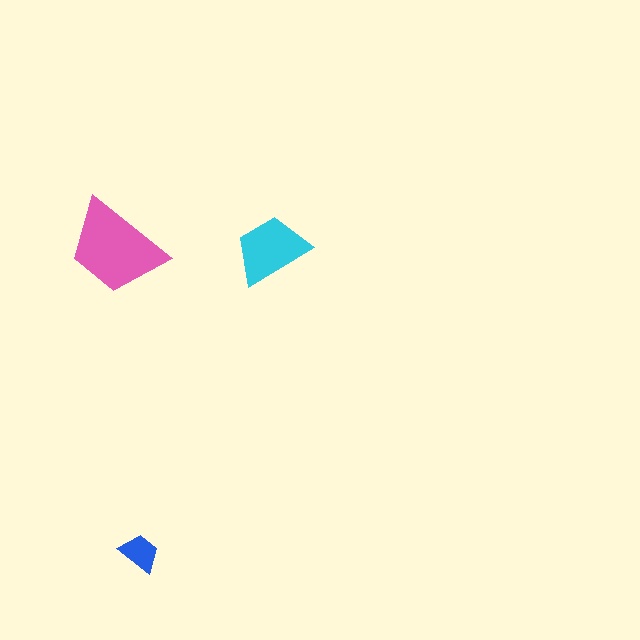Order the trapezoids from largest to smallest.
the pink one, the cyan one, the blue one.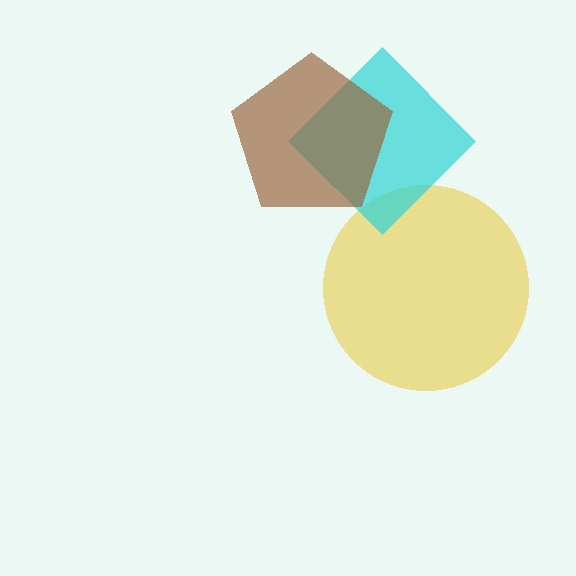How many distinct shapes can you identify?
There are 3 distinct shapes: a yellow circle, a cyan diamond, a brown pentagon.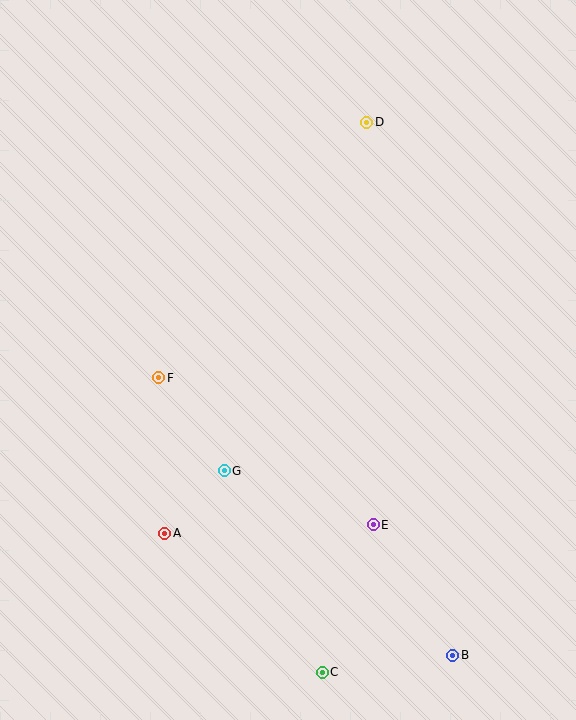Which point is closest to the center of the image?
Point G at (224, 471) is closest to the center.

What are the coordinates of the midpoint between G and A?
The midpoint between G and A is at (195, 502).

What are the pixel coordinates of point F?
Point F is at (159, 378).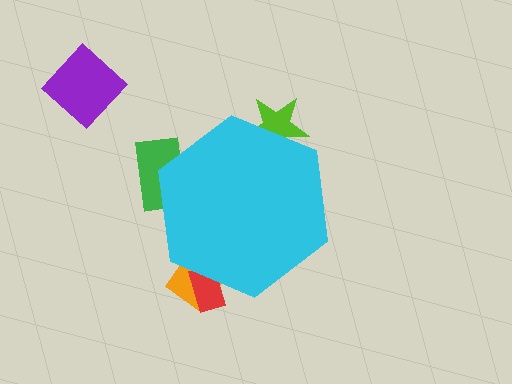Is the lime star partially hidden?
Yes, the lime star is partially hidden behind the cyan hexagon.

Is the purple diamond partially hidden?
No, the purple diamond is fully visible.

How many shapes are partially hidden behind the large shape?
4 shapes are partially hidden.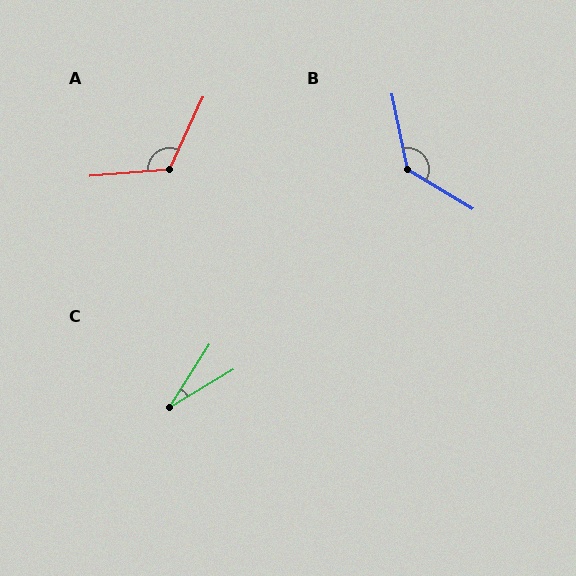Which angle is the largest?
B, at approximately 133 degrees.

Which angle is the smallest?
C, at approximately 27 degrees.